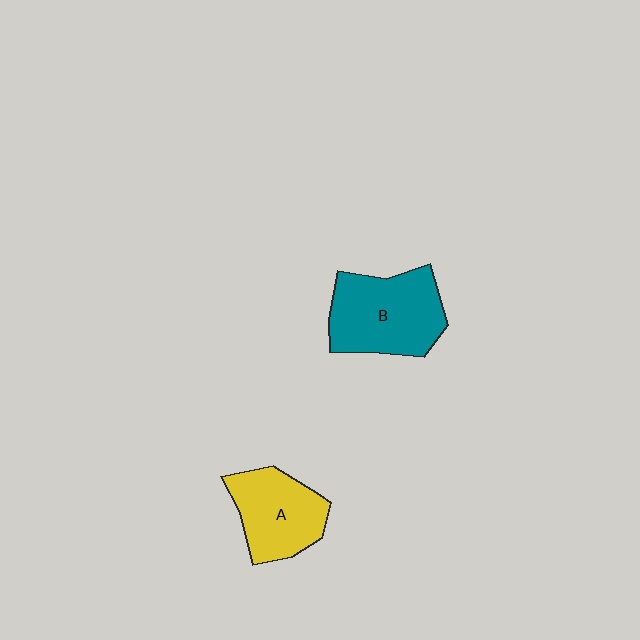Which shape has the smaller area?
Shape A (yellow).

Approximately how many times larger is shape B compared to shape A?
Approximately 1.3 times.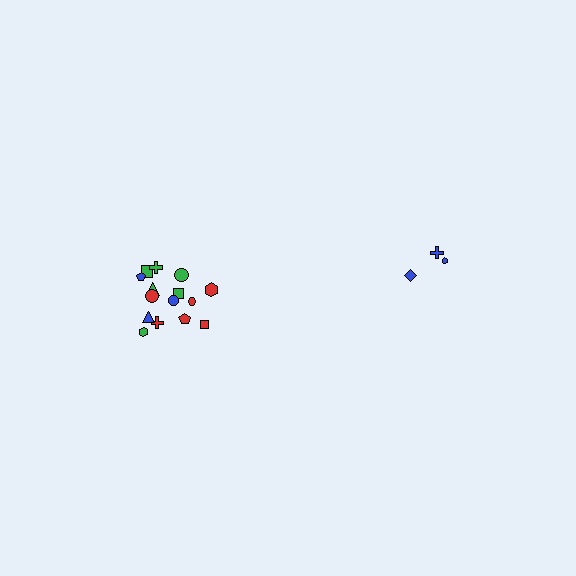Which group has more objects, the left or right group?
The left group.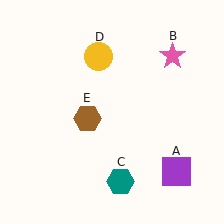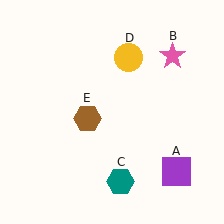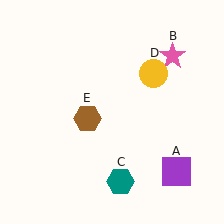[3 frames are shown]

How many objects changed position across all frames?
1 object changed position: yellow circle (object D).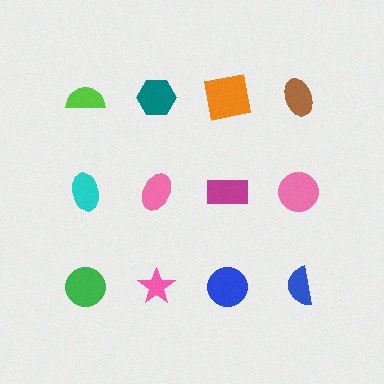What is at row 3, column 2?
A pink star.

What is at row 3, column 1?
A green circle.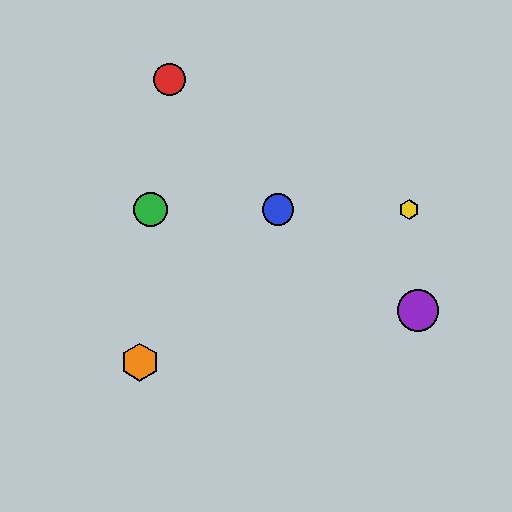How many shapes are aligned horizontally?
3 shapes (the blue circle, the green circle, the yellow hexagon) are aligned horizontally.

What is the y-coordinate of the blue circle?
The blue circle is at y≈209.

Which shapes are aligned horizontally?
The blue circle, the green circle, the yellow hexagon are aligned horizontally.